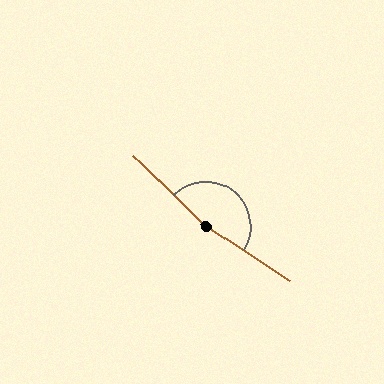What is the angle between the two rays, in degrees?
Approximately 169 degrees.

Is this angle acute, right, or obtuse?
It is obtuse.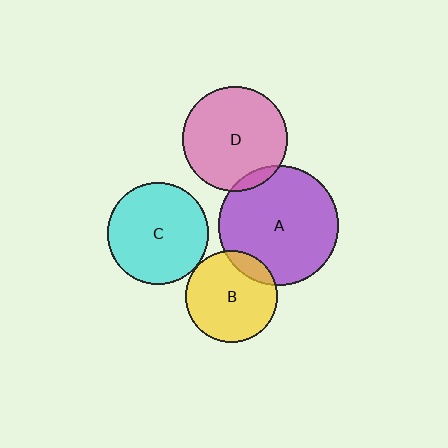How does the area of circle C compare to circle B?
Approximately 1.2 times.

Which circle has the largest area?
Circle A (purple).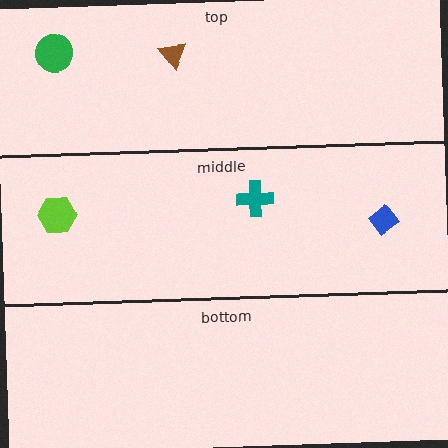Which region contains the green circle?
The top region.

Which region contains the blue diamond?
The middle region.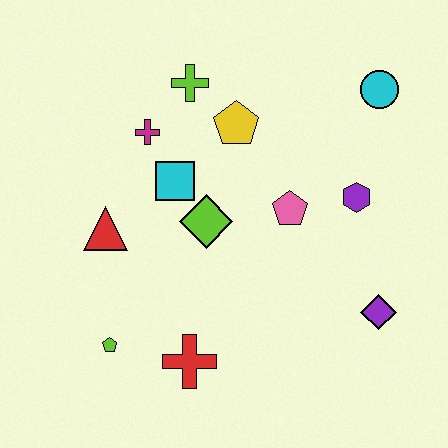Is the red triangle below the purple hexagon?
Yes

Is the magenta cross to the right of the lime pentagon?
Yes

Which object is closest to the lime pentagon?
The red cross is closest to the lime pentagon.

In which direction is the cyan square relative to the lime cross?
The cyan square is below the lime cross.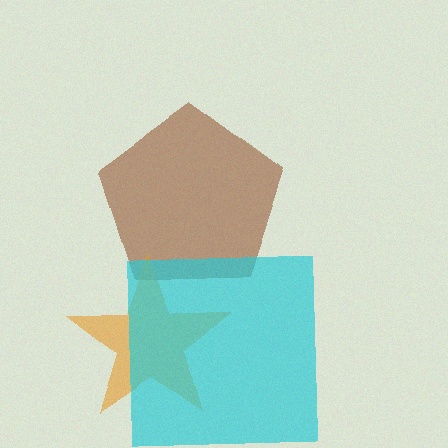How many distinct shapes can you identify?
There are 3 distinct shapes: a brown pentagon, an orange star, a cyan square.